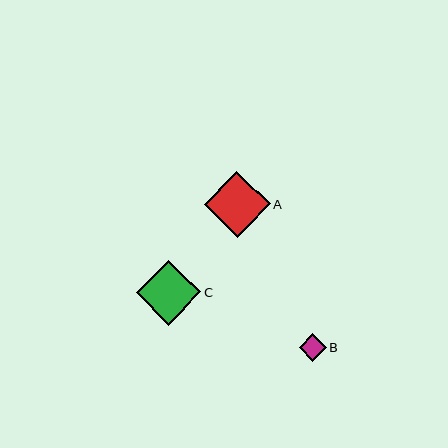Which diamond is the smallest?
Diamond B is the smallest with a size of approximately 27 pixels.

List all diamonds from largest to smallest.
From largest to smallest: A, C, B.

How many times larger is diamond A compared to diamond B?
Diamond A is approximately 2.4 times the size of diamond B.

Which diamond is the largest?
Diamond A is the largest with a size of approximately 66 pixels.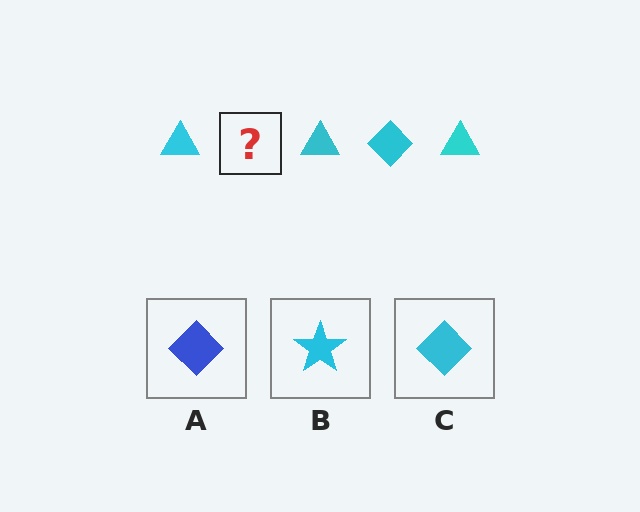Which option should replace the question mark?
Option C.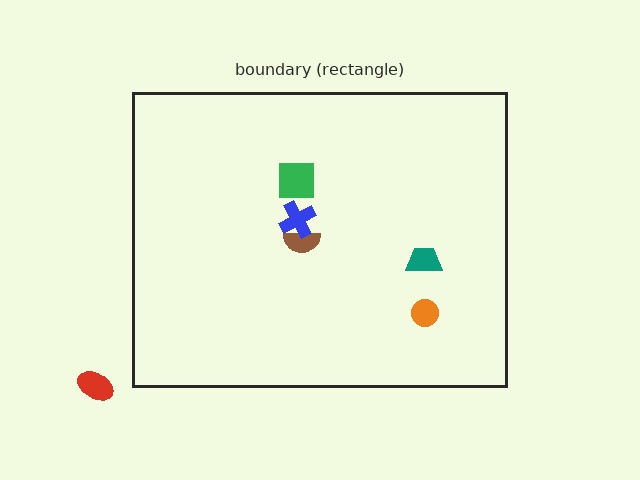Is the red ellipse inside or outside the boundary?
Outside.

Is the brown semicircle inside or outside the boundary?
Inside.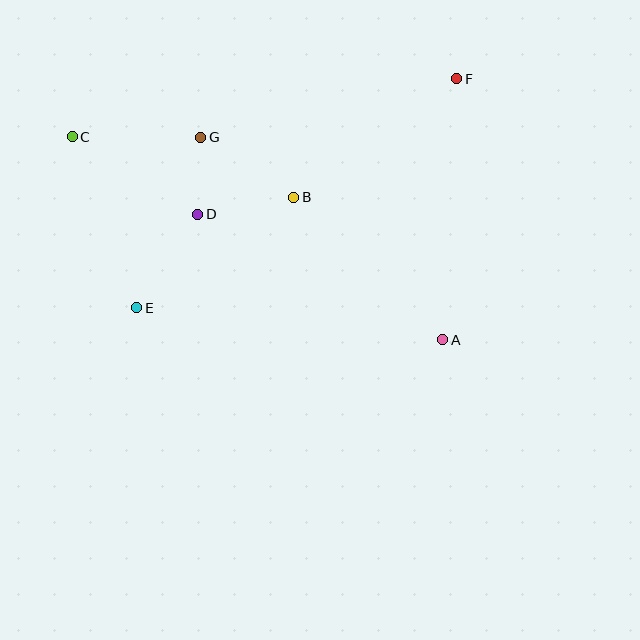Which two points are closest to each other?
Points D and G are closest to each other.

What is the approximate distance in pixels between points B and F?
The distance between B and F is approximately 201 pixels.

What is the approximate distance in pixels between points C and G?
The distance between C and G is approximately 128 pixels.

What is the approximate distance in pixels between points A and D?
The distance between A and D is approximately 275 pixels.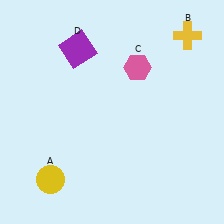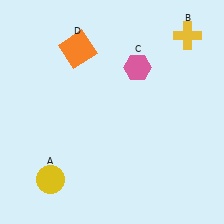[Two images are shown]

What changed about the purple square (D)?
In Image 1, D is purple. In Image 2, it changed to orange.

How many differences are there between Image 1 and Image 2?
There is 1 difference between the two images.